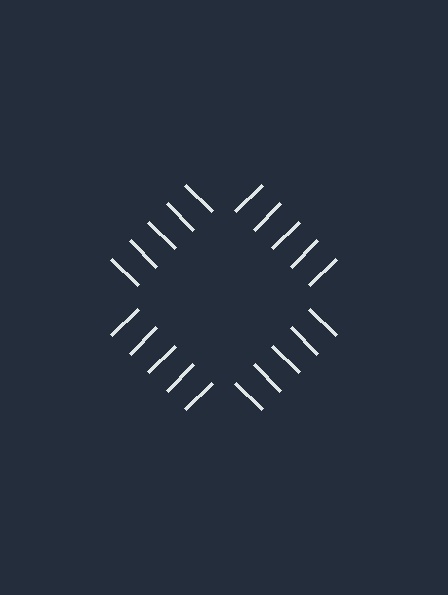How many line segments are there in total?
20 — 5 along each of the 4 edges.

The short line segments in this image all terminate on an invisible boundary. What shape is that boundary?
An illusory square — the line segments terminate on its edges but no continuous stroke is drawn.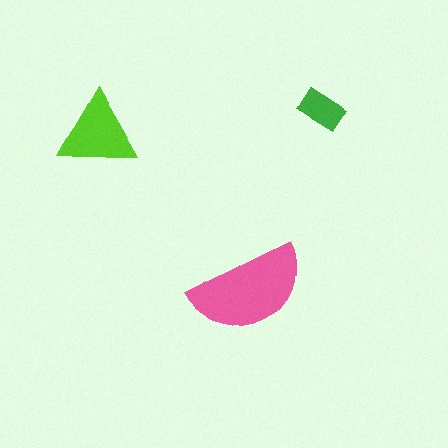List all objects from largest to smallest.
The pink semicircle, the lime triangle, the green rectangle.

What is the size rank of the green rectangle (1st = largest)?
3rd.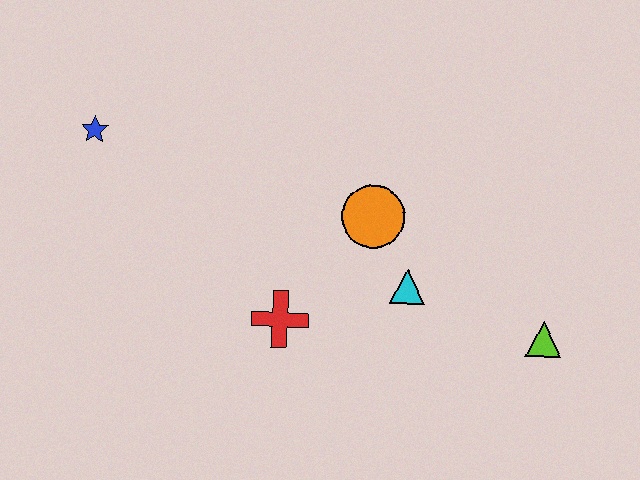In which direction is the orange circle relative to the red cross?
The orange circle is above the red cross.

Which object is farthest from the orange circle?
The blue star is farthest from the orange circle.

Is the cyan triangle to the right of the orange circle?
Yes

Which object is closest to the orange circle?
The cyan triangle is closest to the orange circle.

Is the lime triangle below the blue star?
Yes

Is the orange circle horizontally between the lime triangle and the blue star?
Yes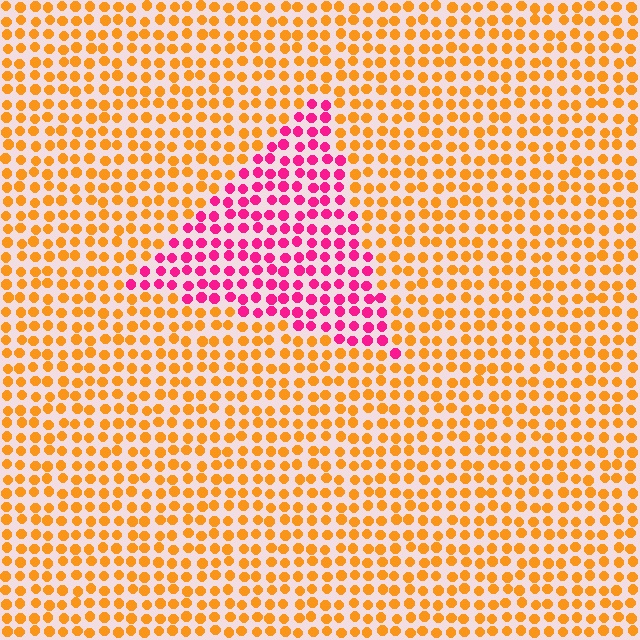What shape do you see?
I see a triangle.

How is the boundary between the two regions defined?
The boundary is defined purely by a slight shift in hue (about 65 degrees). Spacing, size, and orientation are identical on both sides.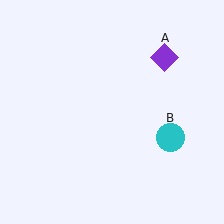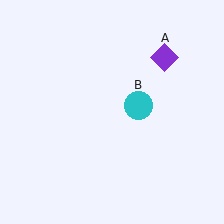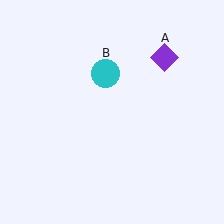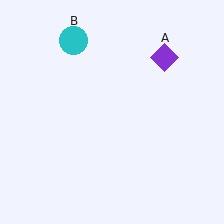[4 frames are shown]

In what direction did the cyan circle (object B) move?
The cyan circle (object B) moved up and to the left.